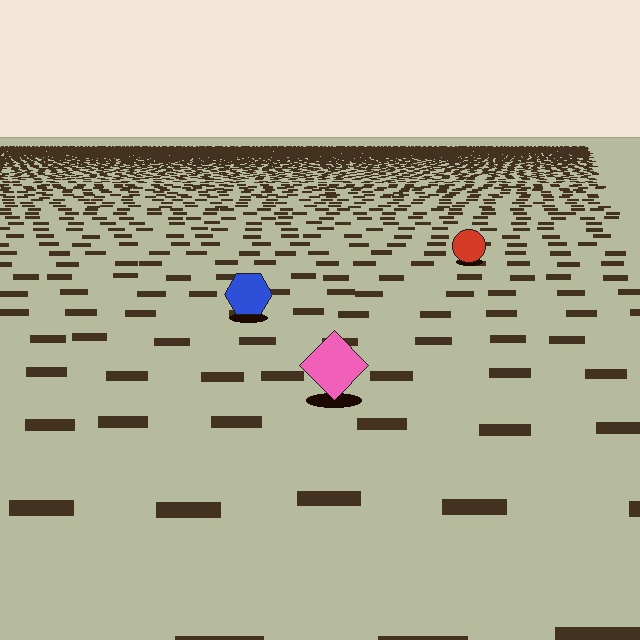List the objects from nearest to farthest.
From nearest to farthest: the pink diamond, the blue hexagon, the red circle.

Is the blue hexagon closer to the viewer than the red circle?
Yes. The blue hexagon is closer — you can tell from the texture gradient: the ground texture is coarser near it.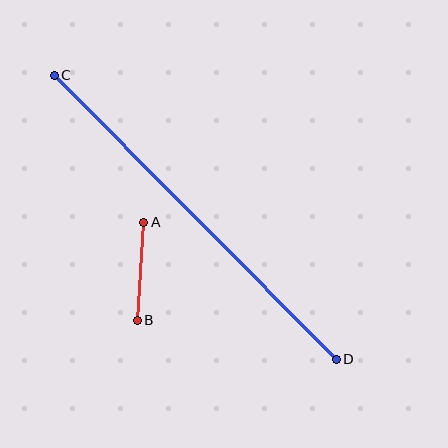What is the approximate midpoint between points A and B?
The midpoint is at approximately (141, 271) pixels.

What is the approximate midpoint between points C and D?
The midpoint is at approximately (195, 217) pixels.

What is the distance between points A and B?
The distance is approximately 98 pixels.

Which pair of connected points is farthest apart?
Points C and D are farthest apart.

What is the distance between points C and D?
The distance is approximately 400 pixels.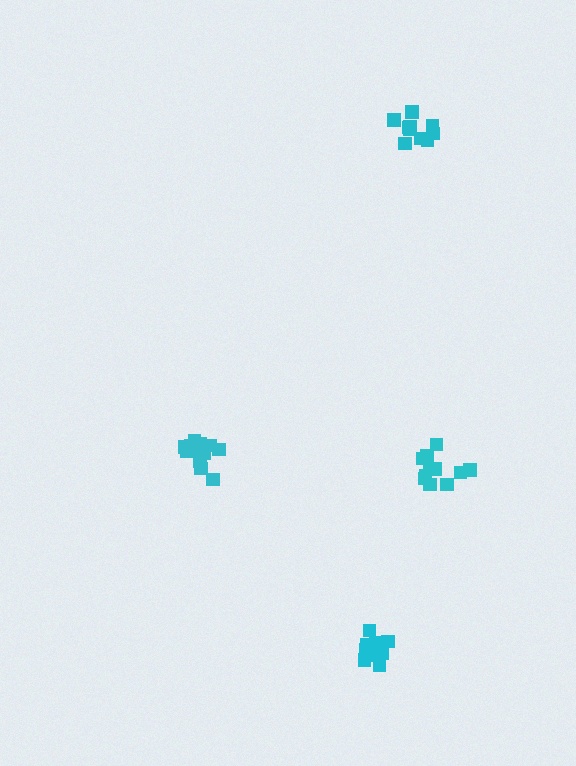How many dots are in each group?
Group 1: 12 dots, Group 2: 10 dots, Group 3: 13 dots, Group 4: 10 dots (45 total).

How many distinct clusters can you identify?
There are 4 distinct clusters.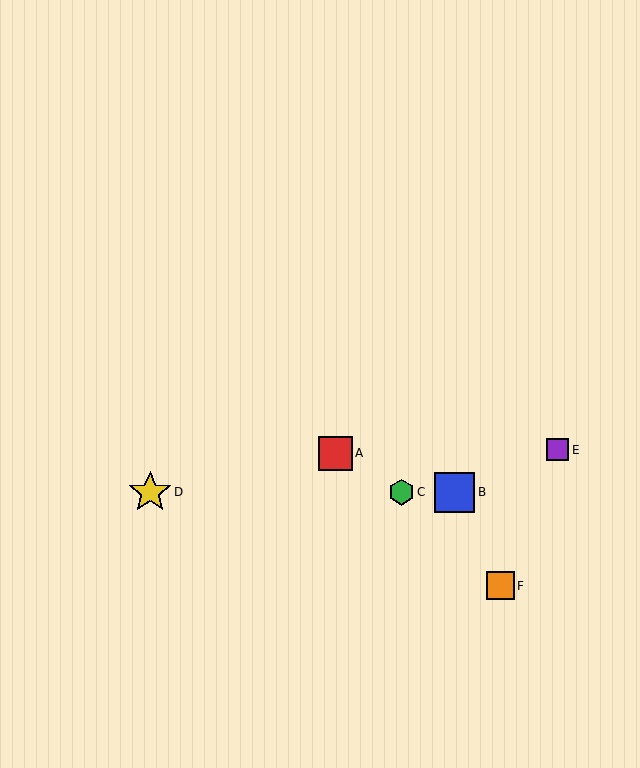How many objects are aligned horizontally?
3 objects (B, C, D) are aligned horizontally.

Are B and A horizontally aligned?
No, B is at y≈492 and A is at y≈453.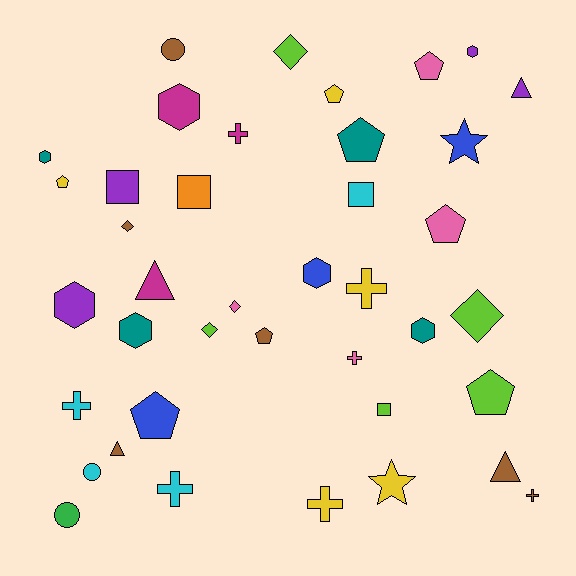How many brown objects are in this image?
There are 6 brown objects.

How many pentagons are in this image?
There are 8 pentagons.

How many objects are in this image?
There are 40 objects.